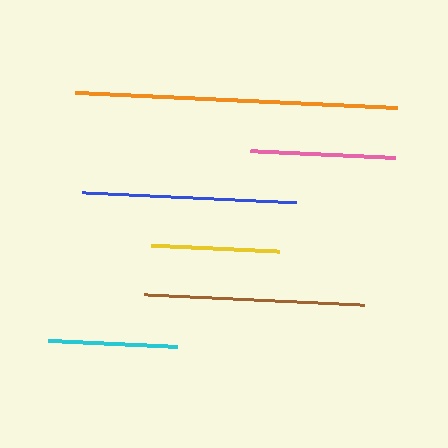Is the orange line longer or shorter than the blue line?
The orange line is longer than the blue line.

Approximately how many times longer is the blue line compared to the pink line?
The blue line is approximately 1.5 times the length of the pink line.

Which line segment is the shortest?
The yellow line is the shortest at approximately 128 pixels.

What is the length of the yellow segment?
The yellow segment is approximately 128 pixels long.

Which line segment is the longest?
The orange line is the longest at approximately 322 pixels.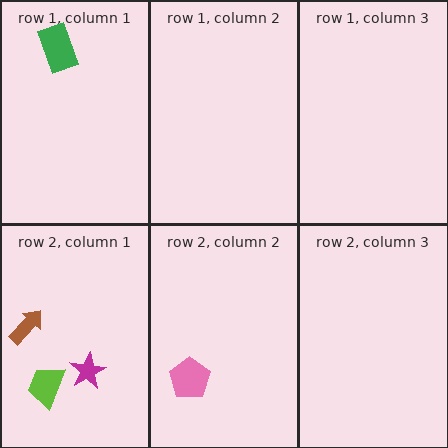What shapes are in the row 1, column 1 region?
The green rectangle.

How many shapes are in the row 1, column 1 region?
1.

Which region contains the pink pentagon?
The row 2, column 2 region.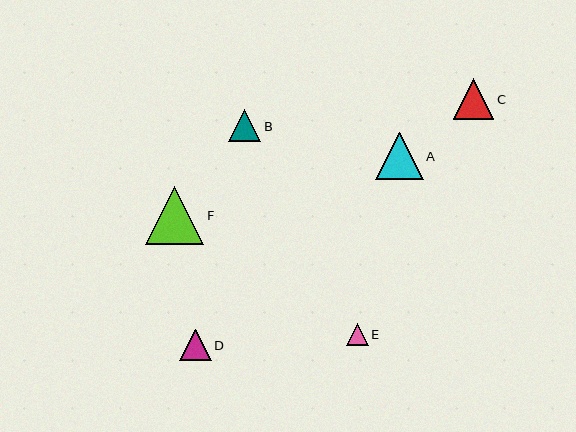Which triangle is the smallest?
Triangle E is the smallest with a size of approximately 22 pixels.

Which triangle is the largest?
Triangle F is the largest with a size of approximately 58 pixels.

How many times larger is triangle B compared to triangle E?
Triangle B is approximately 1.5 times the size of triangle E.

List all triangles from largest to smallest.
From largest to smallest: F, A, C, B, D, E.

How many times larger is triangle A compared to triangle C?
Triangle A is approximately 1.2 times the size of triangle C.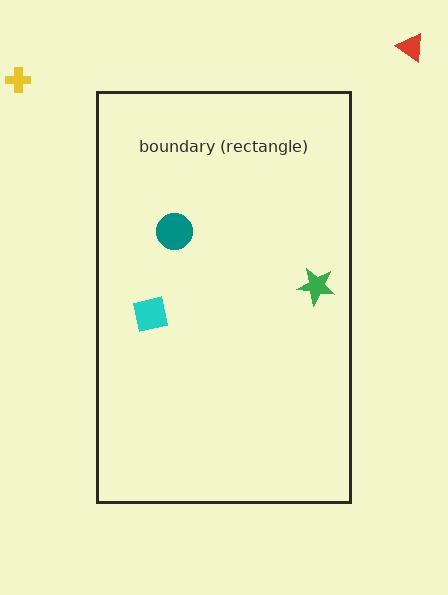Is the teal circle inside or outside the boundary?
Inside.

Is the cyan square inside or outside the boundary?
Inside.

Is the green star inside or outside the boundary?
Inside.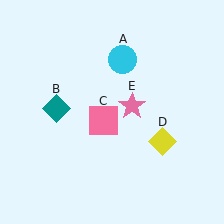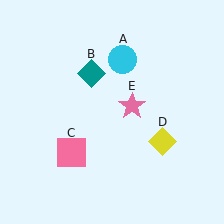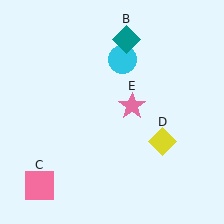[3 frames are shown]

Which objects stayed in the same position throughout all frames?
Cyan circle (object A) and yellow diamond (object D) and pink star (object E) remained stationary.